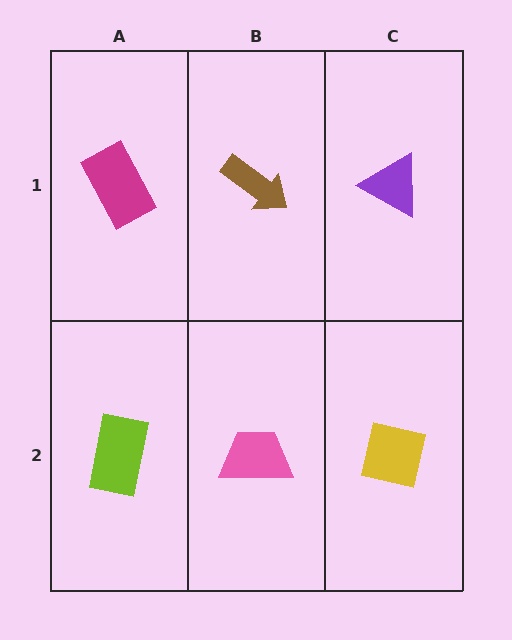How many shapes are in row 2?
3 shapes.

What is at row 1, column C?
A purple triangle.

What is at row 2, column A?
A lime rectangle.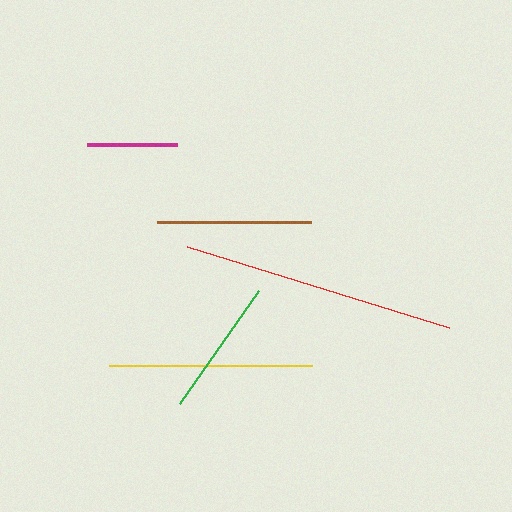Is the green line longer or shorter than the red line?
The red line is longer than the green line.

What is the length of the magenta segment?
The magenta segment is approximately 90 pixels long.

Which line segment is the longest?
The red line is the longest at approximately 274 pixels.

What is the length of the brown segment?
The brown segment is approximately 154 pixels long.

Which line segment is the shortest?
The magenta line is the shortest at approximately 90 pixels.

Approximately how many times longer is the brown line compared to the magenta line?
The brown line is approximately 1.7 times the length of the magenta line.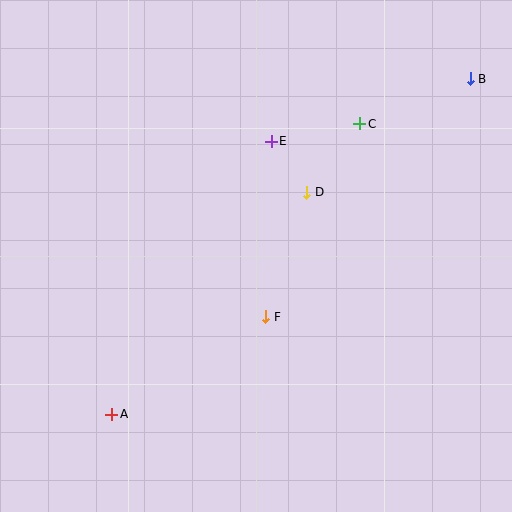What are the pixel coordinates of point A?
Point A is at (112, 414).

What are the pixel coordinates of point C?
Point C is at (360, 124).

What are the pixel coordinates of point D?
Point D is at (307, 192).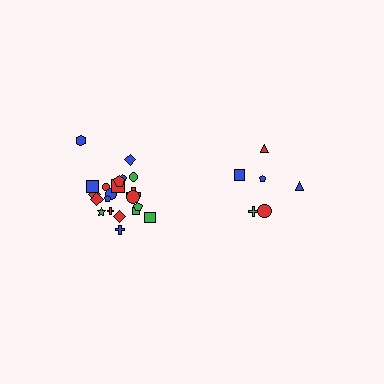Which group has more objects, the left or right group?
The left group.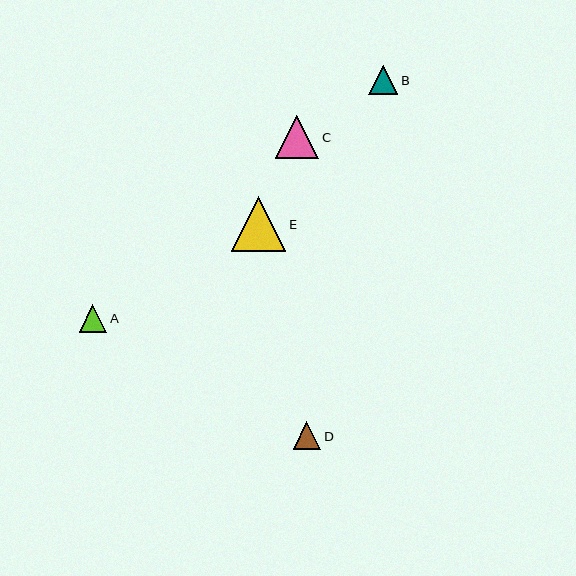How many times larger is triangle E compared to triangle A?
Triangle E is approximately 2.0 times the size of triangle A.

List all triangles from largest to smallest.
From largest to smallest: E, C, B, A, D.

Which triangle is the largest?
Triangle E is the largest with a size of approximately 55 pixels.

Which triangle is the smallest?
Triangle D is the smallest with a size of approximately 27 pixels.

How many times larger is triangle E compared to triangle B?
Triangle E is approximately 1.9 times the size of triangle B.